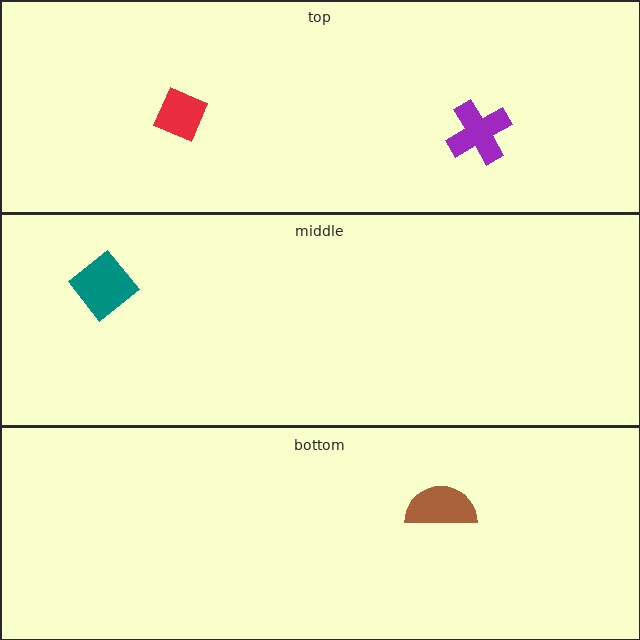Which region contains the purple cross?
The top region.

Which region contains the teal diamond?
The middle region.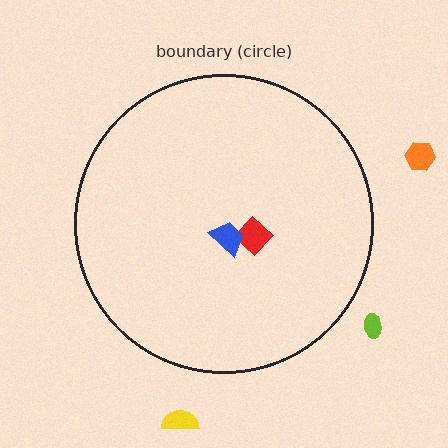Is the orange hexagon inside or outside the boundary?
Outside.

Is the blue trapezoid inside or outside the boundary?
Inside.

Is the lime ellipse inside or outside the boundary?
Outside.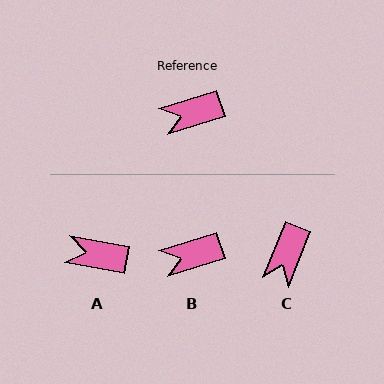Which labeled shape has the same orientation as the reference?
B.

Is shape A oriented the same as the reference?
No, it is off by about 28 degrees.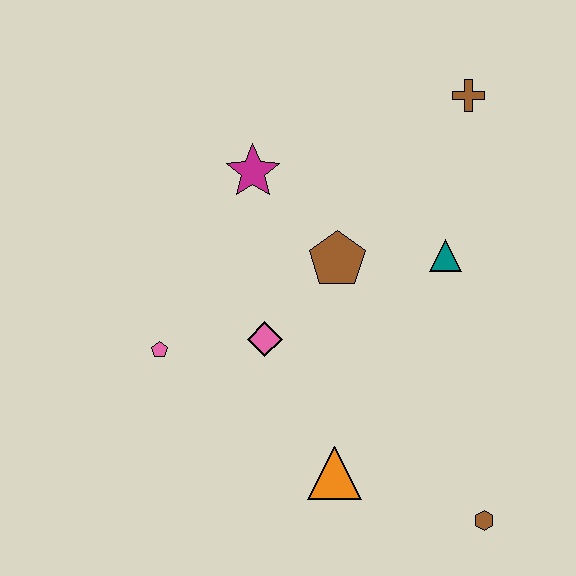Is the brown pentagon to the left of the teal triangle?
Yes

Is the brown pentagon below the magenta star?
Yes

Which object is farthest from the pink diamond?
The brown cross is farthest from the pink diamond.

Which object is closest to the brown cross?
The teal triangle is closest to the brown cross.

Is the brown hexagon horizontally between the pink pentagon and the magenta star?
No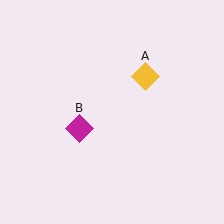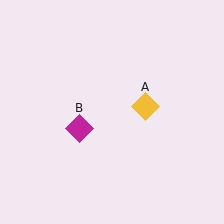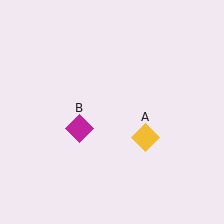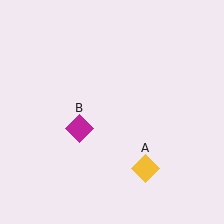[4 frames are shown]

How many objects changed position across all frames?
1 object changed position: yellow diamond (object A).